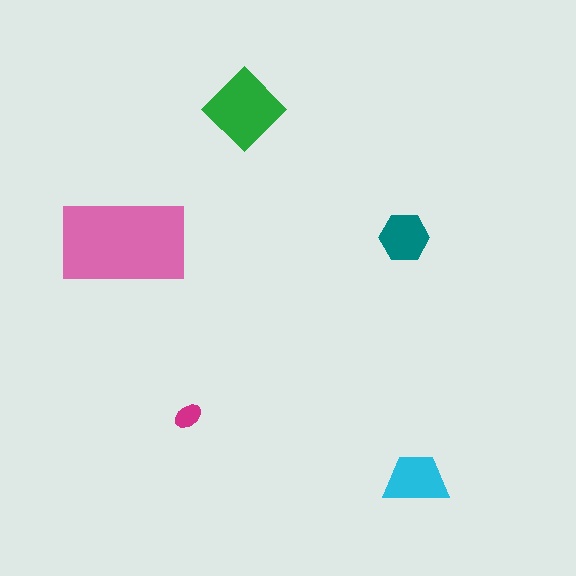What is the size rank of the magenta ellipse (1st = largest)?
5th.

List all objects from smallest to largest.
The magenta ellipse, the teal hexagon, the cyan trapezoid, the green diamond, the pink rectangle.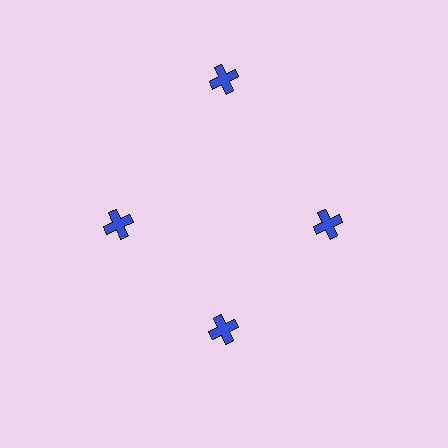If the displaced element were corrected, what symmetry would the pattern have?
It would have 4-fold rotational symmetry — the pattern would map onto itself every 90 degrees.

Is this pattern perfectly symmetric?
No. The 4 blue crosses are arranged in a ring, but one element near the 12 o'clock position is pushed outward from the center, breaking the 4-fold rotational symmetry.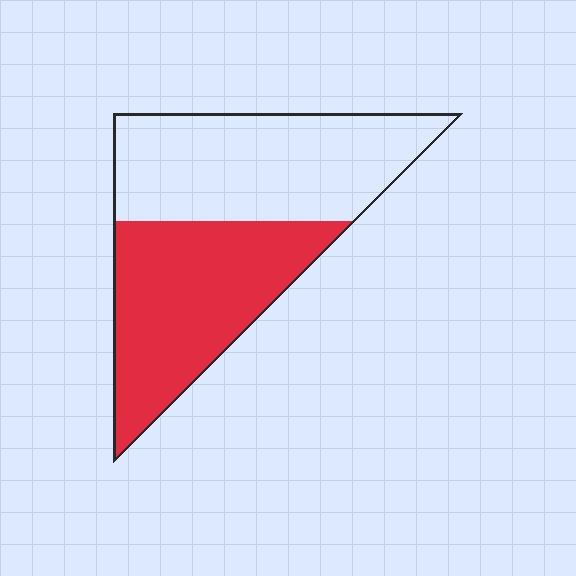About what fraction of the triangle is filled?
About one half (1/2).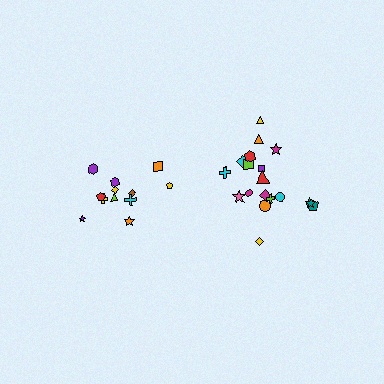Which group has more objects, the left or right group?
The right group.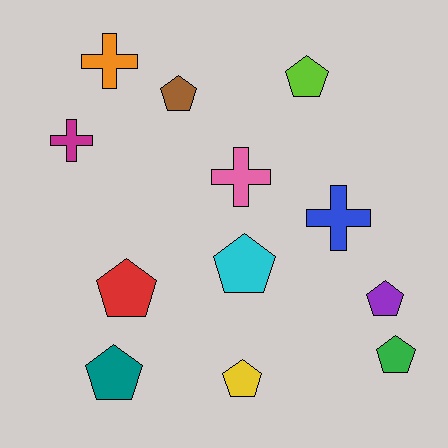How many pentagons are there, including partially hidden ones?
There are 8 pentagons.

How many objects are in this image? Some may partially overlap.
There are 12 objects.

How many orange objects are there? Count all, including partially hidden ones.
There is 1 orange object.